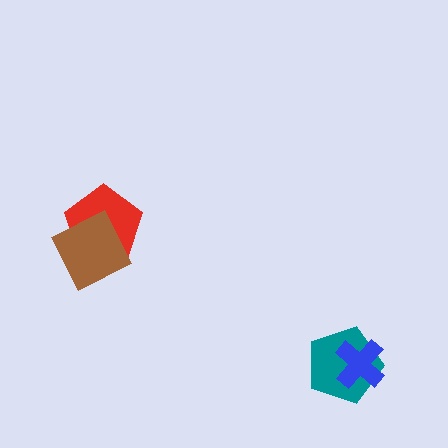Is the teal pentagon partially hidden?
Yes, it is partially covered by another shape.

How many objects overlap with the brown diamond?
1 object overlaps with the brown diamond.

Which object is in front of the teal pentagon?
The blue cross is in front of the teal pentagon.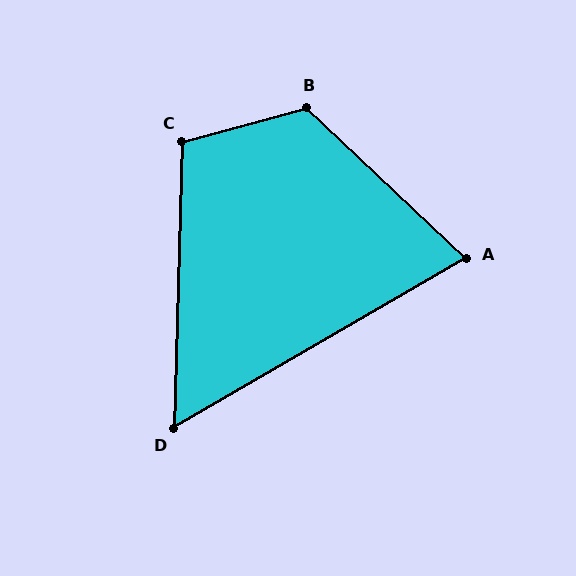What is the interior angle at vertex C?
Approximately 107 degrees (obtuse).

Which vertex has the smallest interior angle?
D, at approximately 58 degrees.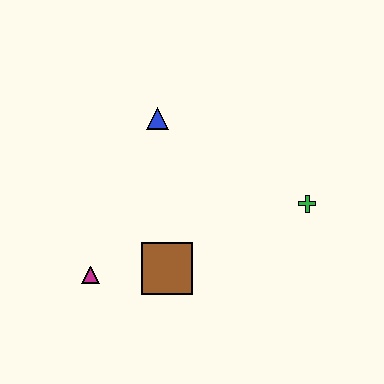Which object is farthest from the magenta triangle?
The green cross is farthest from the magenta triangle.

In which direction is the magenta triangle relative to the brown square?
The magenta triangle is to the left of the brown square.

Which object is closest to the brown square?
The magenta triangle is closest to the brown square.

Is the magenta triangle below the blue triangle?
Yes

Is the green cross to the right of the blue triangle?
Yes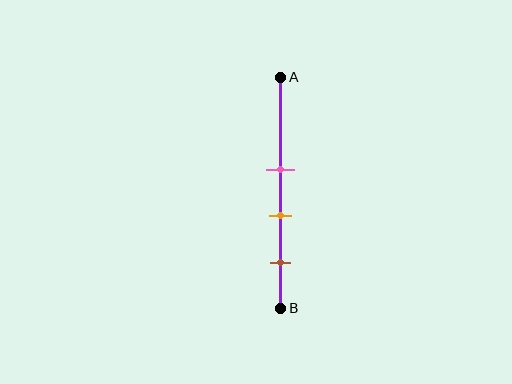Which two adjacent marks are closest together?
The pink and orange marks are the closest adjacent pair.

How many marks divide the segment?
There are 3 marks dividing the segment.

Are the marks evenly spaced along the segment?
Yes, the marks are approximately evenly spaced.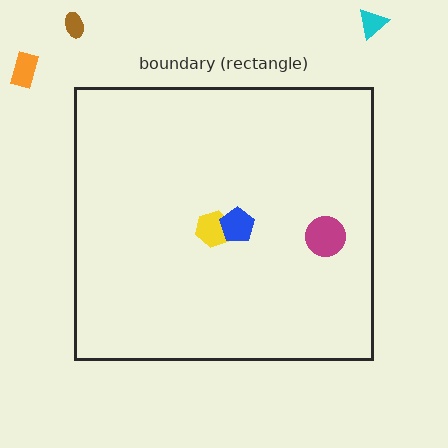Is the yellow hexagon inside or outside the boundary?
Inside.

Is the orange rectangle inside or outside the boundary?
Outside.